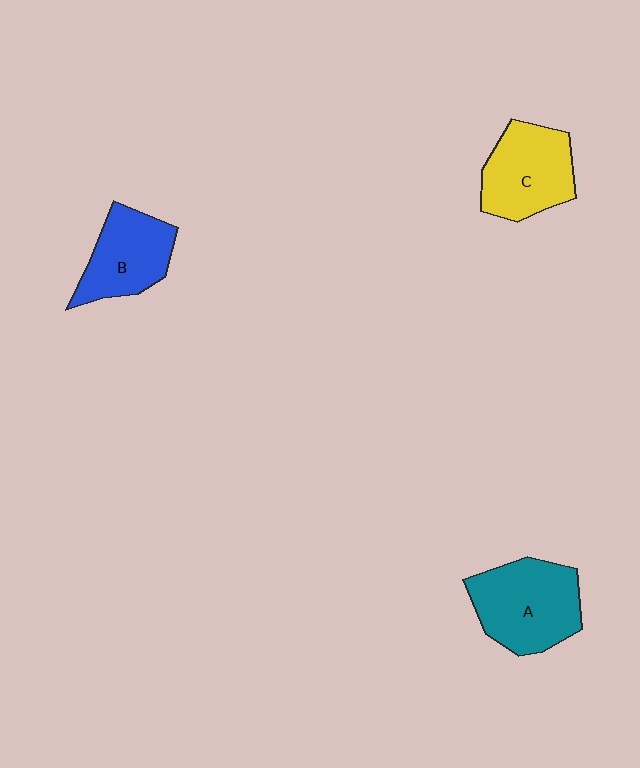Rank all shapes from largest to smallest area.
From largest to smallest: A (teal), C (yellow), B (blue).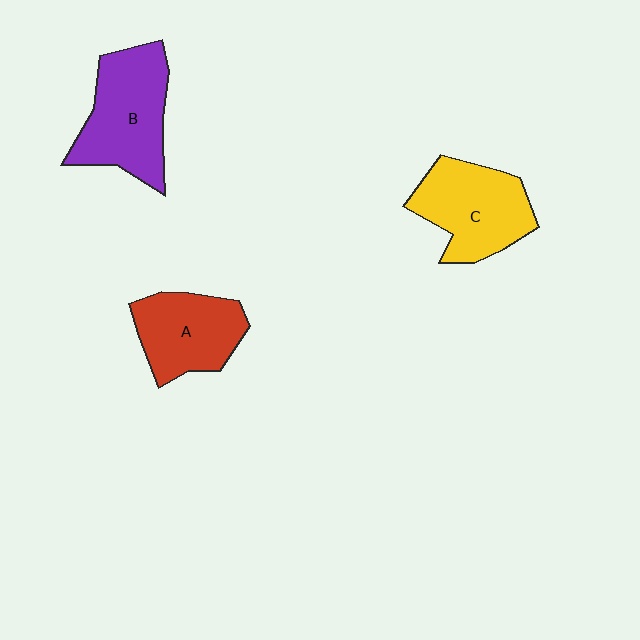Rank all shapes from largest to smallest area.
From largest to smallest: B (purple), C (yellow), A (red).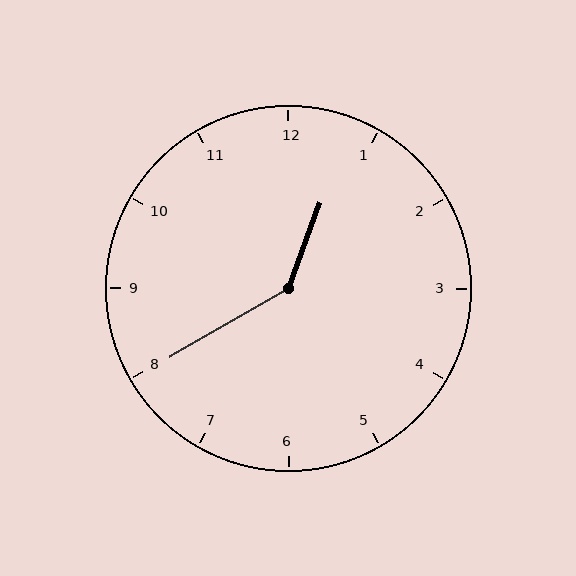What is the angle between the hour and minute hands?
Approximately 140 degrees.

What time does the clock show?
12:40.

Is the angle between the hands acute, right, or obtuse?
It is obtuse.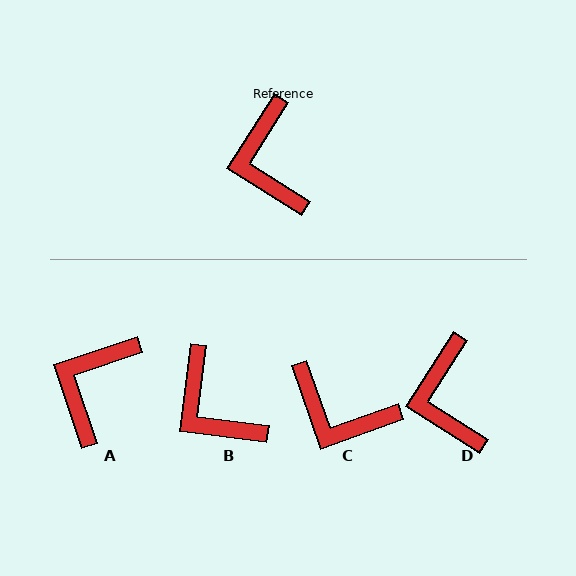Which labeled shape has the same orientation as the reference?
D.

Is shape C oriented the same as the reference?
No, it is off by about 52 degrees.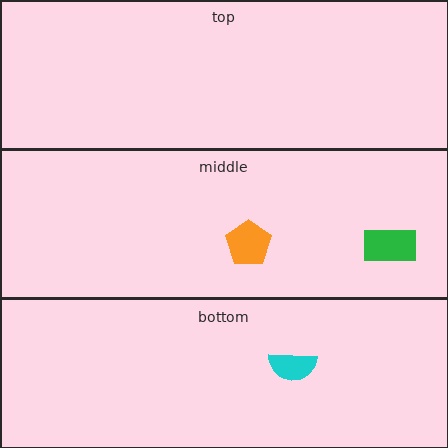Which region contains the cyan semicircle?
The bottom region.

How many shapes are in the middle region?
2.